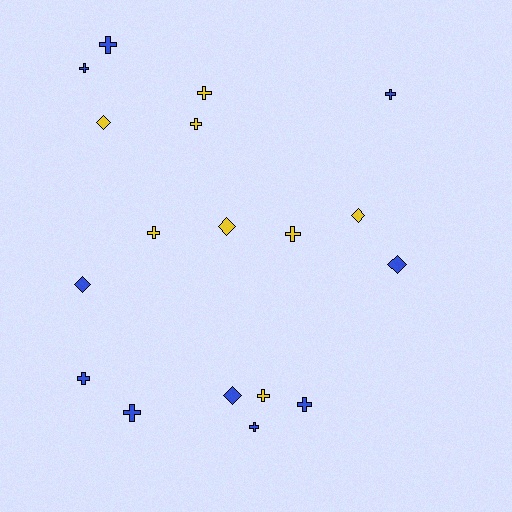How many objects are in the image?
There are 18 objects.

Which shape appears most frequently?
Cross, with 12 objects.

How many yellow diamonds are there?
There are 3 yellow diamonds.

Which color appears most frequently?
Blue, with 10 objects.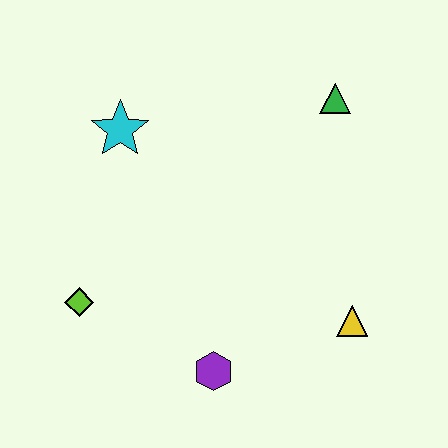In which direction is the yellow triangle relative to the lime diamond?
The yellow triangle is to the right of the lime diamond.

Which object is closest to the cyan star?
The lime diamond is closest to the cyan star.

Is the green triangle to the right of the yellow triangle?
No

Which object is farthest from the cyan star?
The yellow triangle is farthest from the cyan star.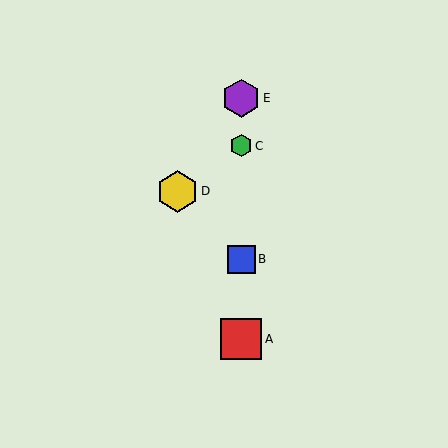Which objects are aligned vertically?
Objects A, B, C, E are aligned vertically.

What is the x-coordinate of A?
Object A is at x≈241.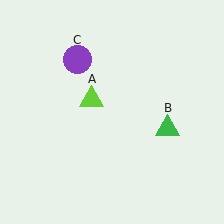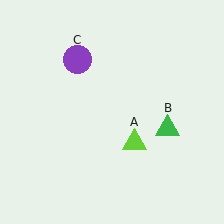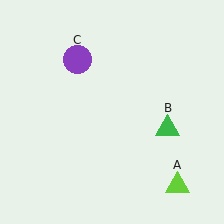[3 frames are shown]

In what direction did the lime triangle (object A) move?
The lime triangle (object A) moved down and to the right.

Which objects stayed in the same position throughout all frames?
Green triangle (object B) and purple circle (object C) remained stationary.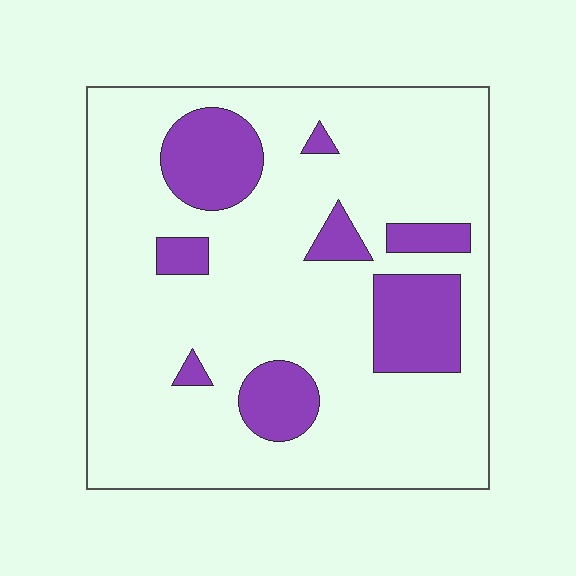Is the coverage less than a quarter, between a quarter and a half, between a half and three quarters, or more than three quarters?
Less than a quarter.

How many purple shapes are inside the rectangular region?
8.